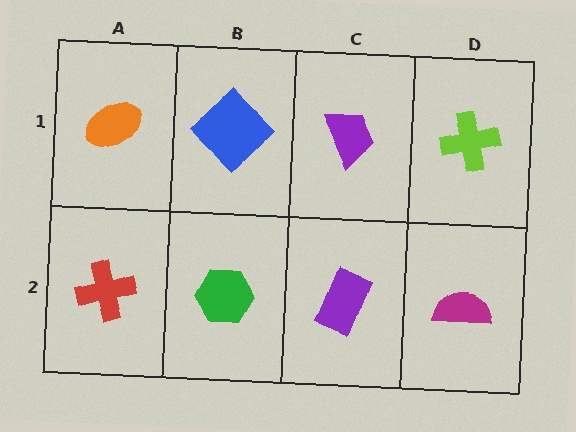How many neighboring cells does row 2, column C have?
3.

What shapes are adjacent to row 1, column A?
A red cross (row 2, column A), a blue diamond (row 1, column B).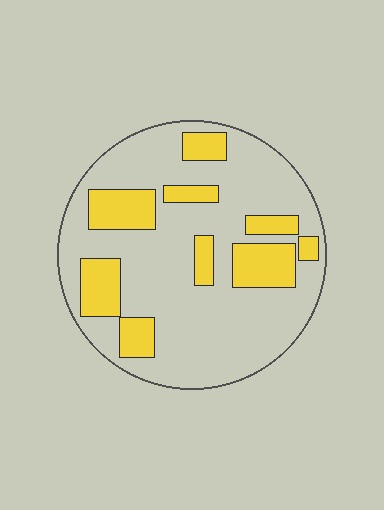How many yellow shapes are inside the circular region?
9.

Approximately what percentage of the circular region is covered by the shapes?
Approximately 25%.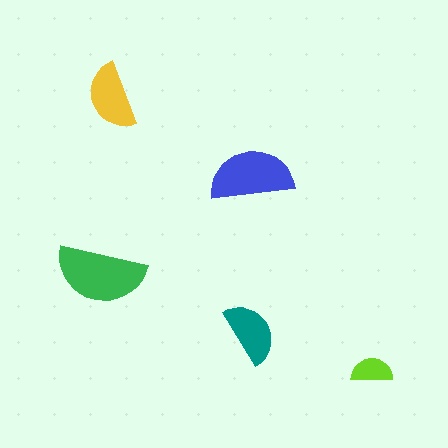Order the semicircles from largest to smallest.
the green one, the blue one, the yellow one, the teal one, the lime one.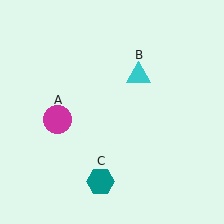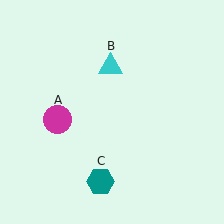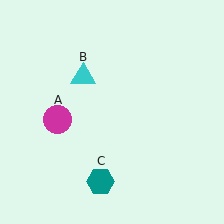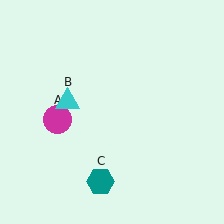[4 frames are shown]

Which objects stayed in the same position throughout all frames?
Magenta circle (object A) and teal hexagon (object C) remained stationary.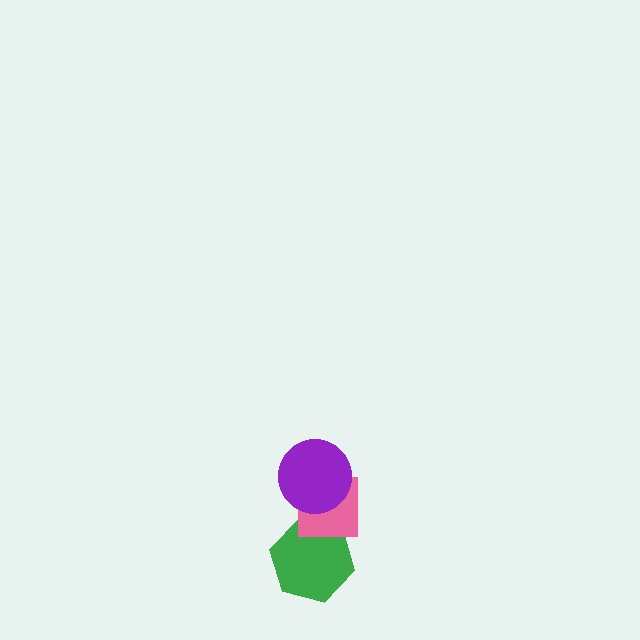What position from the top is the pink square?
The pink square is 2nd from the top.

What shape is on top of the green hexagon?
The pink square is on top of the green hexagon.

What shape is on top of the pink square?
The purple circle is on top of the pink square.